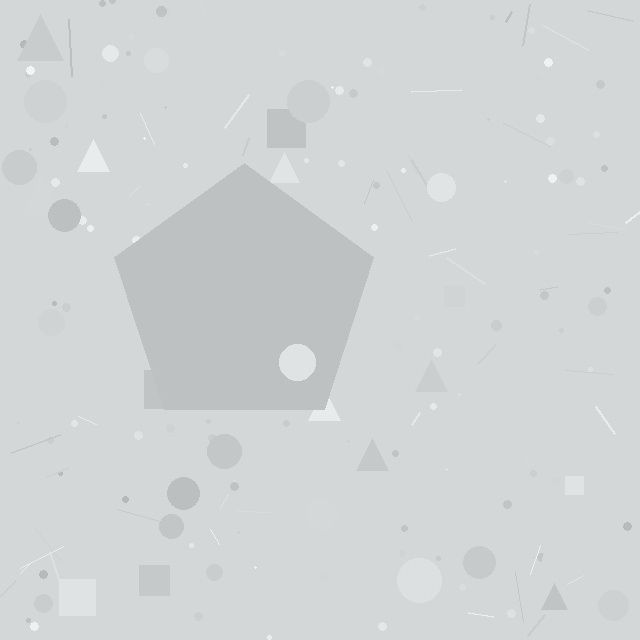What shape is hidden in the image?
A pentagon is hidden in the image.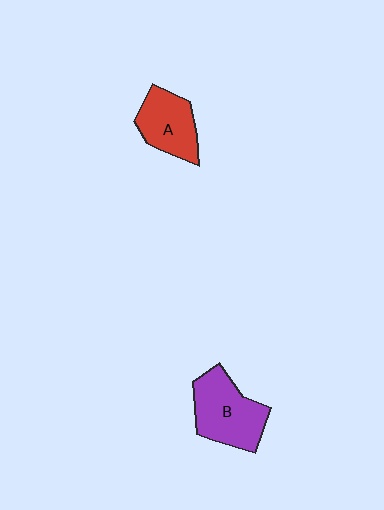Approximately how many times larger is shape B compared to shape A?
Approximately 1.3 times.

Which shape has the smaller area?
Shape A (red).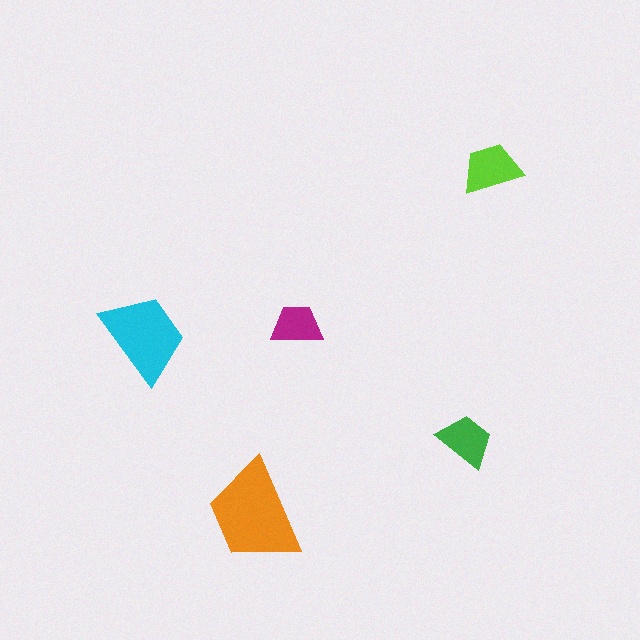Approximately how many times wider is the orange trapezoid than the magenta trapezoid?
About 2 times wider.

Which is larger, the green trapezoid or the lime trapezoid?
The lime one.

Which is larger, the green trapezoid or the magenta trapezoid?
The green one.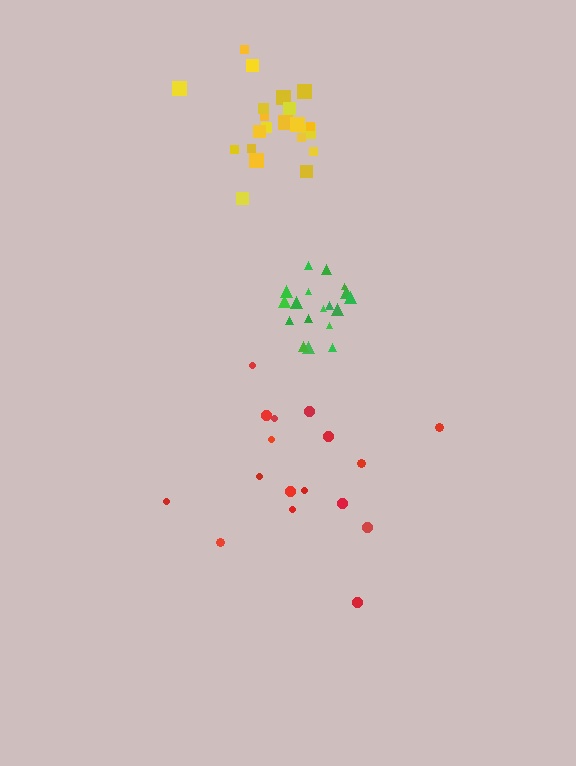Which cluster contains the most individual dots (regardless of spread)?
Yellow (21).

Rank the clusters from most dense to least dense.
green, yellow, red.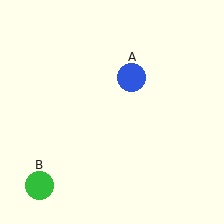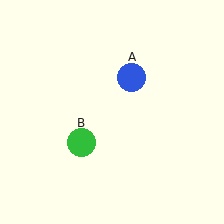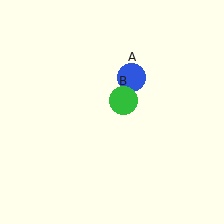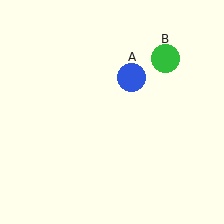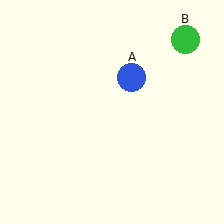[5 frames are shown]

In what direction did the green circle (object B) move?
The green circle (object B) moved up and to the right.